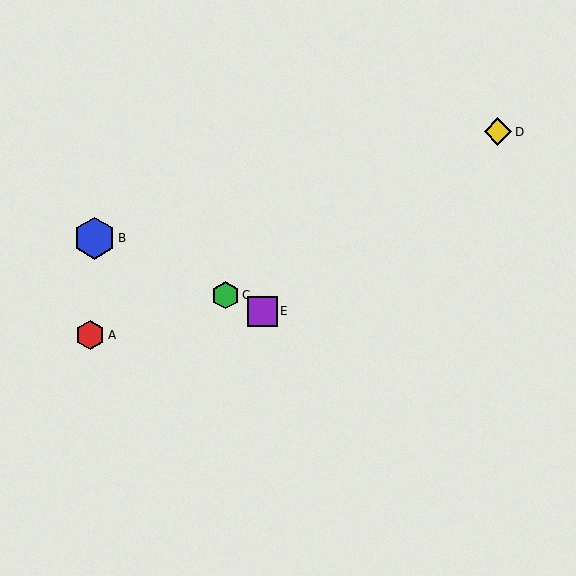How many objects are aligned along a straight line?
3 objects (B, C, E) are aligned along a straight line.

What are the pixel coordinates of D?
Object D is at (498, 132).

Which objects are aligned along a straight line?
Objects B, C, E are aligned along a straight line.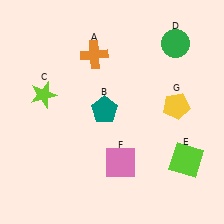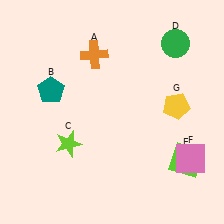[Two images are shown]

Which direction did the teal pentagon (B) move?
The teal pentagon (B) moved left.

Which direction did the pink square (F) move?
The pink square (F) moved right.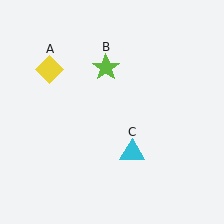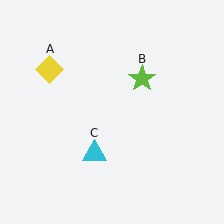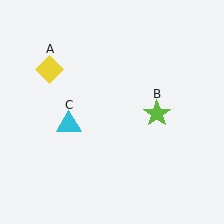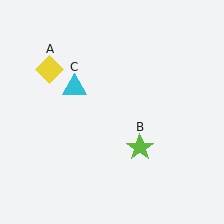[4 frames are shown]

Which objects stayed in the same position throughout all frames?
Yellow diamond (object A) remained stationary.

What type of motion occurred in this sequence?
The lime star (object B), cyan triangle (object C) rotated clockwise around the center of the scene.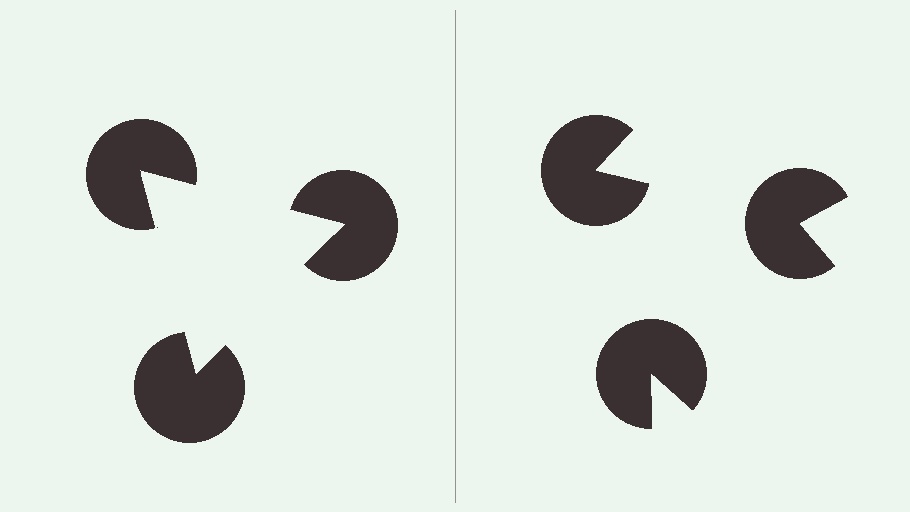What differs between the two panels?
The pac-man discs are positioned identically on both sides; only the wedge orientations differ. On the left they align to a triangle; on the right they are misaligned.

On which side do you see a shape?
An illusory triangle appears on the left side. On the right side the wedge cuts are rotated, so no coherent shape forms.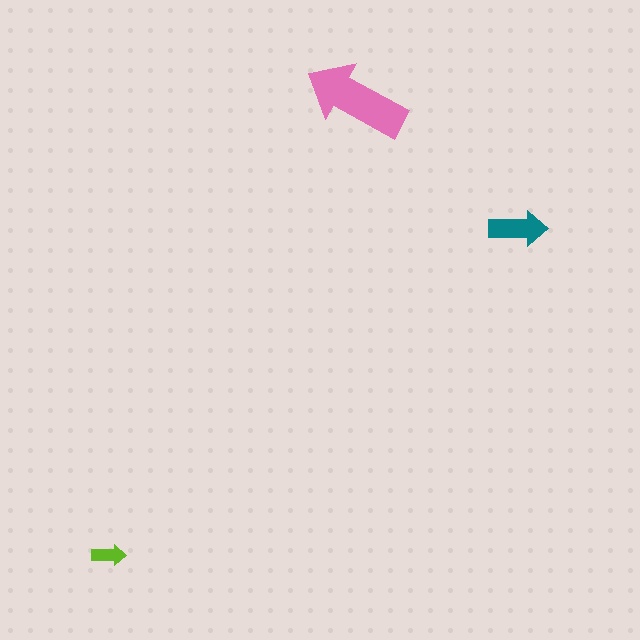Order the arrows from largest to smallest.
the pink one, the teal one, the lime one.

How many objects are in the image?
There are 3 objects in the image.